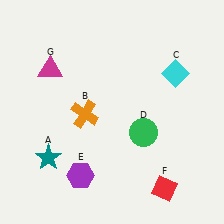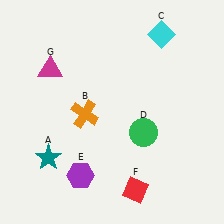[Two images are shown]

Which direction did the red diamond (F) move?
The red diamond (F) moved left.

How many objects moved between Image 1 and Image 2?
2 objects moved between the two images.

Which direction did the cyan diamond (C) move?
The cyan diamond (C) moved up.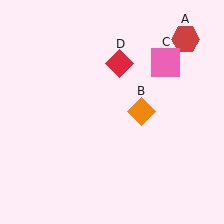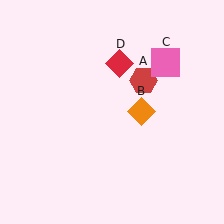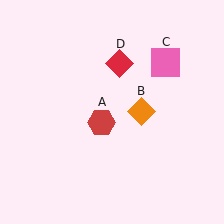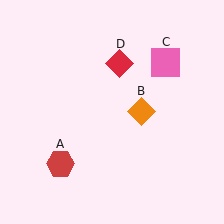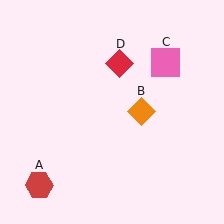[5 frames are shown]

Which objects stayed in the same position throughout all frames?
Orange diamond (object B) and pink square (object C) and red diamond (object D) remained stationary.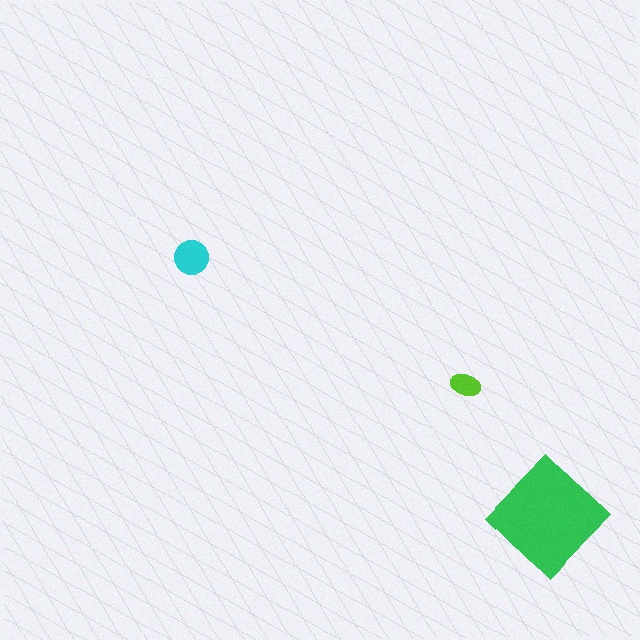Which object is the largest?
The green diamond.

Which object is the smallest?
The lime ellipse.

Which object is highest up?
The cyan circle is topmost.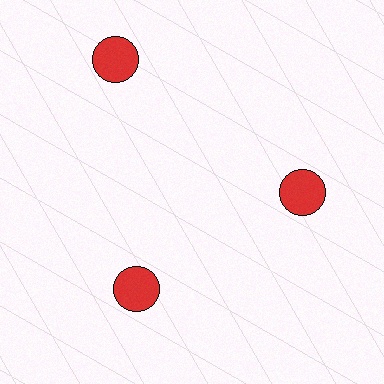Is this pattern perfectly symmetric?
No. The 3 red circles are arranged in a ring, but one element near the 11 o'clock position is pushed outward from the center, breaking the 3-fold rotational symmetry.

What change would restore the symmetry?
The symmetry would be restored by moving it inward, back onto the ring so that all 3 circles sit at equal angles and equal distance from the center.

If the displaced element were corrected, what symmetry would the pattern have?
It would have 3-fold rotational symmetry — the pattern would map onto itself every 120 degrees.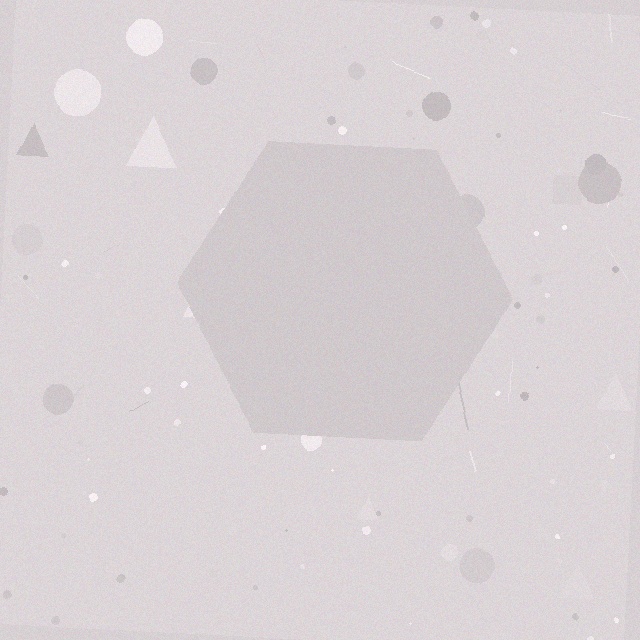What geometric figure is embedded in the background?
A hexagon is embedded in the background.